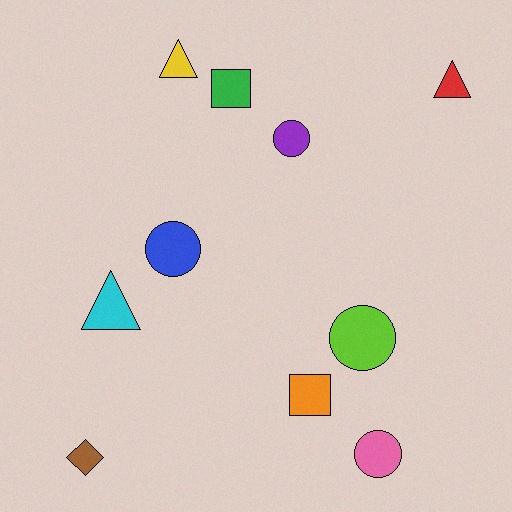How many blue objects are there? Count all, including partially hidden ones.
There is 1 blue object.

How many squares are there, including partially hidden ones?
There are 2 squares.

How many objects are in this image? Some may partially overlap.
There are 10 objects.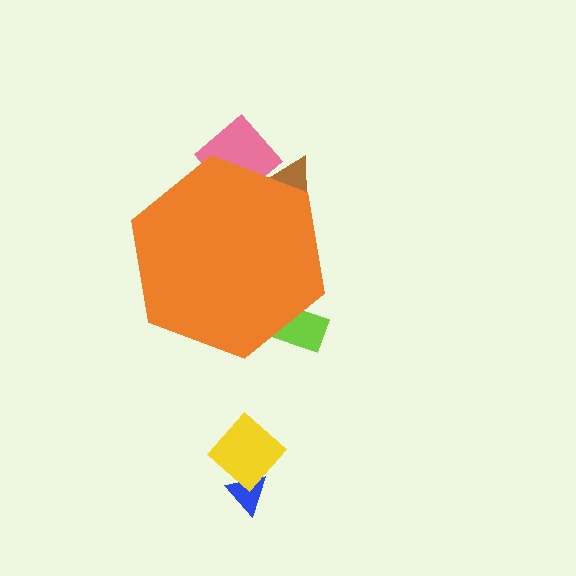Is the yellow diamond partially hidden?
No, the yellow diamond is fully visible.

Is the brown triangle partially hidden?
Yes, the brown triangle is partially hidden behind the orange hexagon.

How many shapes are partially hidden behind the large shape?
3 shapes are partially hidden.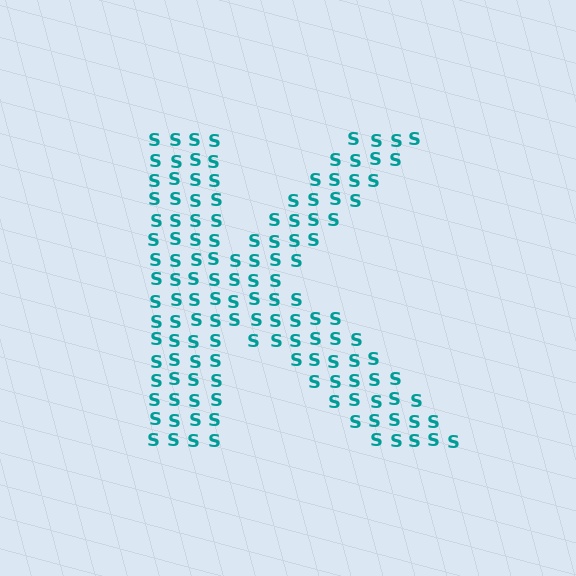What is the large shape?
The large shape is the letter K.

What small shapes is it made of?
It is made of small letter S's.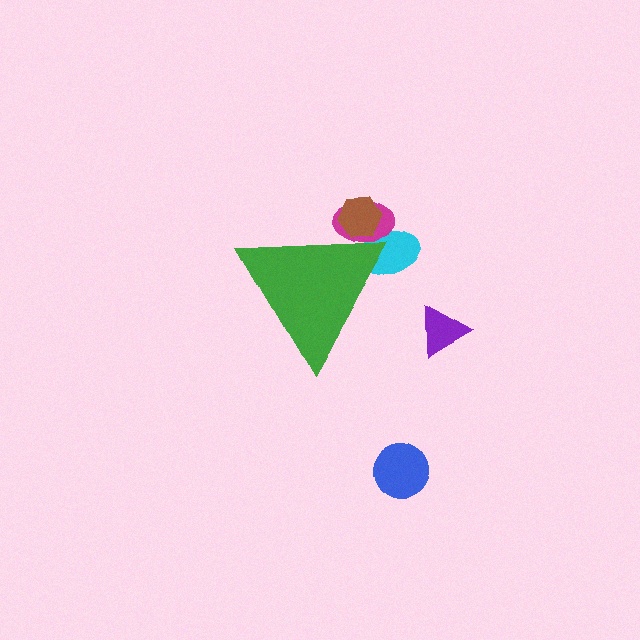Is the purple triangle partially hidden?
No, the purple triangle is fully visible.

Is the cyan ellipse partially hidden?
Yes, the cyan ellipse is partially hidden behind the green triangle.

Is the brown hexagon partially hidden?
Yes, the brown hexagon is partially hidden behind the green triangle.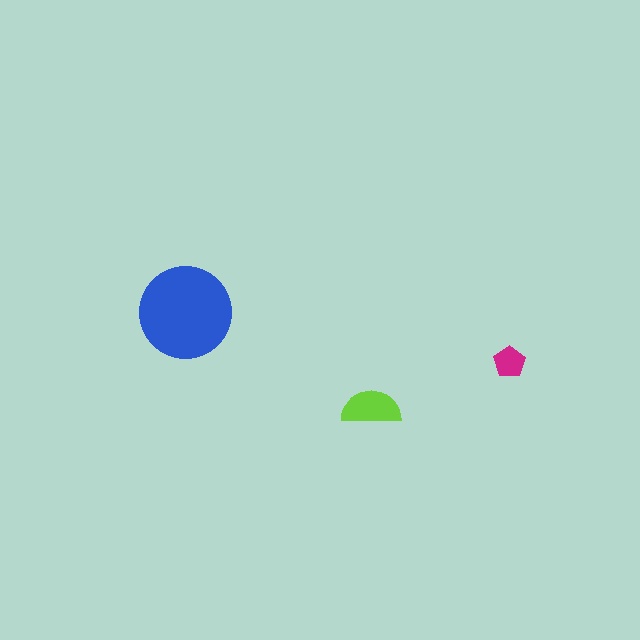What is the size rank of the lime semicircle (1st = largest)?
2nd.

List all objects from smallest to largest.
The magenta pentagon, the lime semicircle, the blue circle.